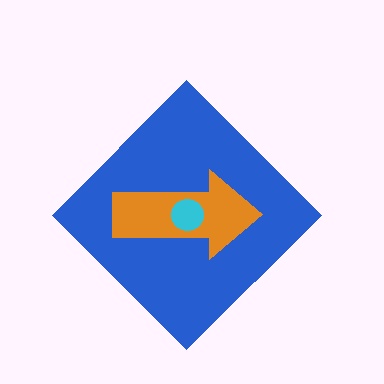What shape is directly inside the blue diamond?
The orange arrow.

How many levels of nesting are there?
3.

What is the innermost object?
The cyan circle.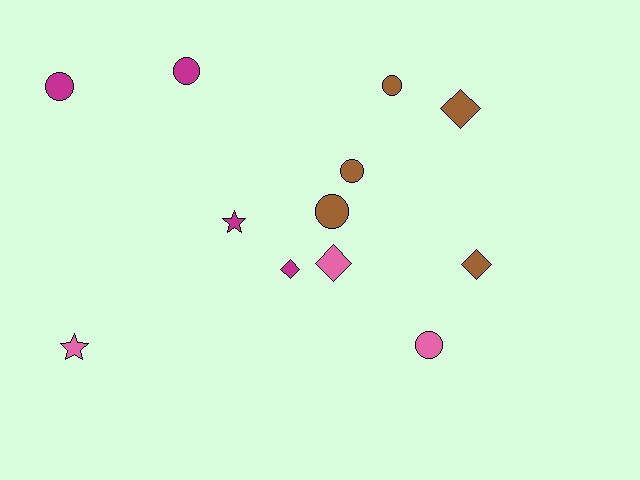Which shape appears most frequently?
Circle, with 6 objects.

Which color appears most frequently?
Brown, with 5 objects.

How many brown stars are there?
There are no brown stars.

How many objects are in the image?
There are 12 objects.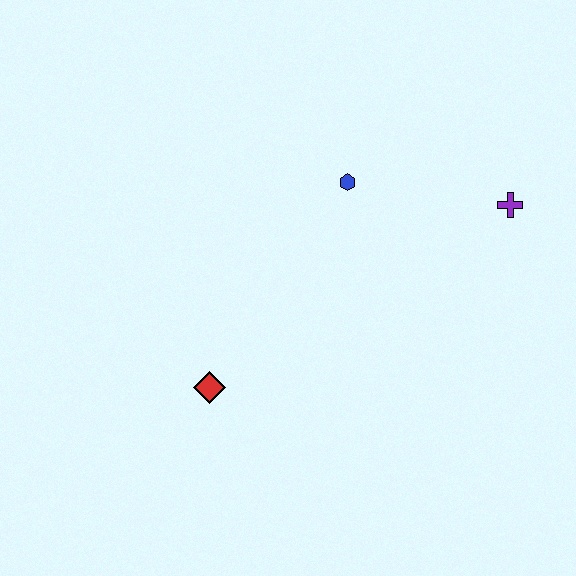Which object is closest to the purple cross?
The blue hexagon is closest to the purple cross.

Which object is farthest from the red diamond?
The purple cross is farthest from the red diamond.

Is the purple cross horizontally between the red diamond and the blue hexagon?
No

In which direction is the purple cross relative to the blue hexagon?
The purple cross is to the right of the blue hexagon.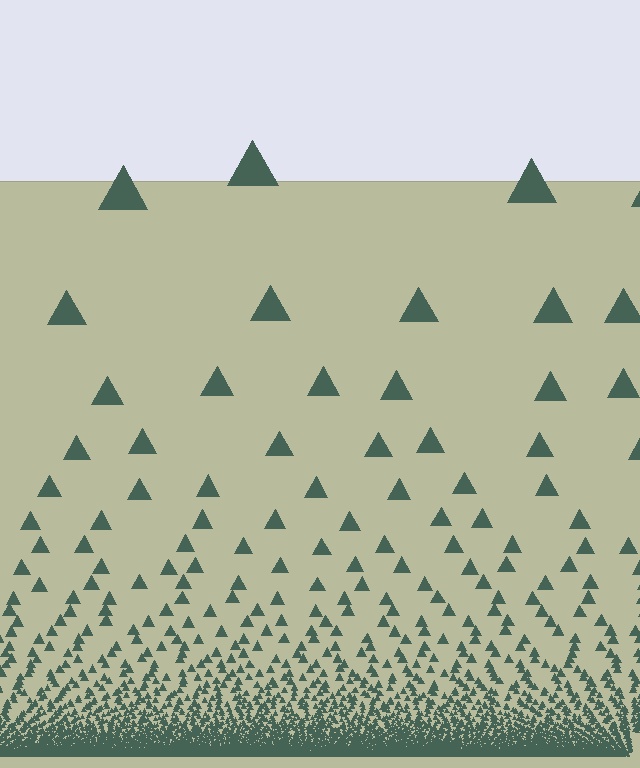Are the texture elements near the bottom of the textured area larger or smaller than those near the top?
Smaller. The gradient is inverted — elements near the bottom are smaller and denser.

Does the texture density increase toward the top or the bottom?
Density increases toward the bottom.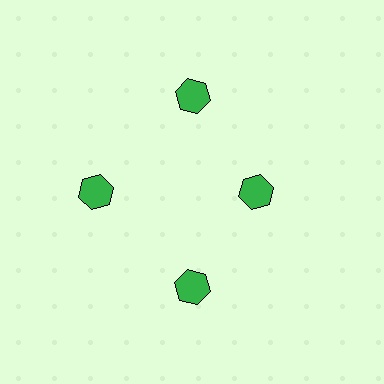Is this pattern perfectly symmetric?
No. The 4 green hexagons are arranged in a ring, but one element near the 3 o'clock position is pulled inward toward the center, breaking the 4-fold rotational symmetry.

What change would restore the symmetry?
The symmetry would be restored by moving it outward, back onto the ring so that all 4 hexagons sit at equal angles and equal distance from the center.